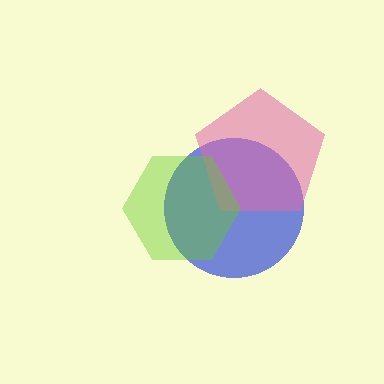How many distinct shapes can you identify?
There are 3 distinct shapes: a blue circle, a pink pentagon, a lime hexagon.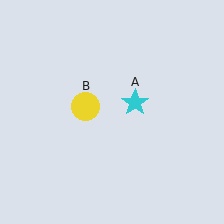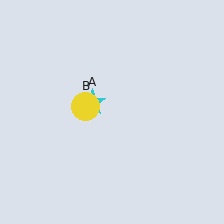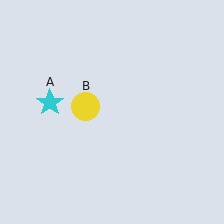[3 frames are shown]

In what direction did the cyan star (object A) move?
The cyan star (object A) moved left.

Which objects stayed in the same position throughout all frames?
Yellow circle (object B) remained stationary.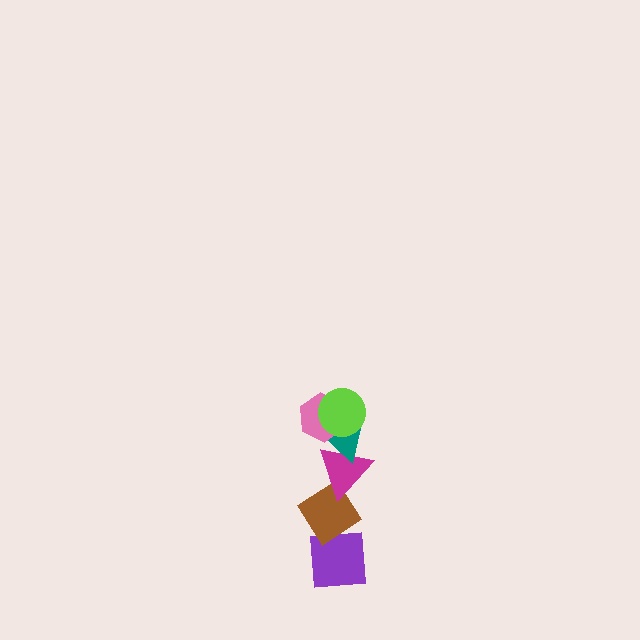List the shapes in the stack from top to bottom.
From top to bottom: the lime circle, the pink hexagon, the teal triangle, the magenta triangle, the brown diamond, the purple square.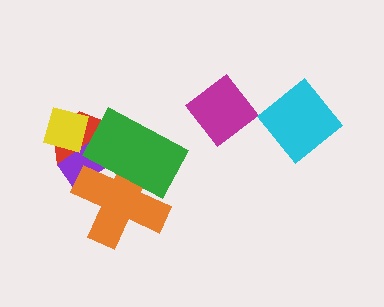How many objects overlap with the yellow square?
2 objects overlap with the yellow square.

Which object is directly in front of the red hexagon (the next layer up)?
The purple rectangle is directly in front of the red hexagon.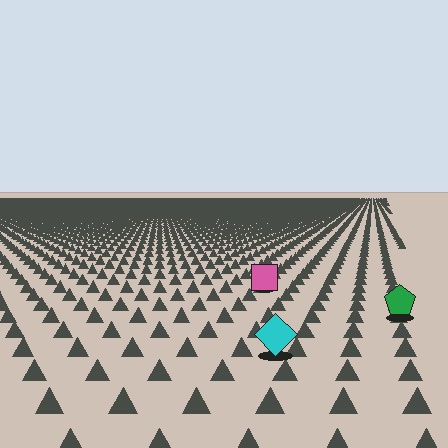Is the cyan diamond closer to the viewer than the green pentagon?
Yes. The cyan diamond is closer — you can tell from the texture gradient: the ground texture is coarser near it.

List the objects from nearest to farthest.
From nearest to farthest: the cyan diamond, the green pentagon, the pink square.